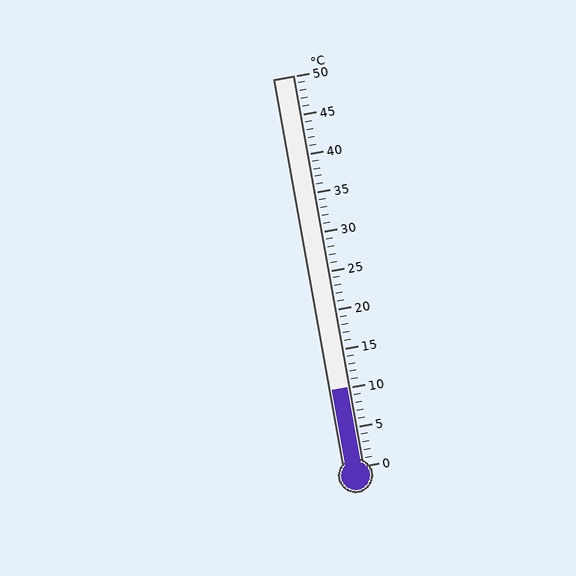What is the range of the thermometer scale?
The thermometer scale ranges from 0°C to 50°C.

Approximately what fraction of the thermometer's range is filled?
The thermometer is filled to approximately 20% of its range.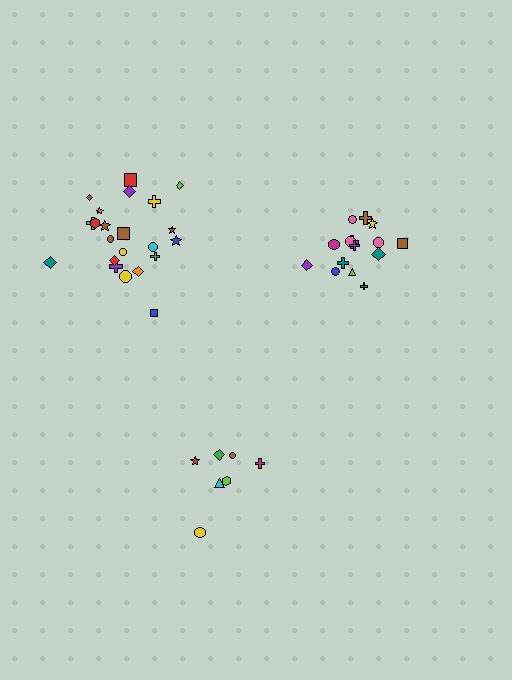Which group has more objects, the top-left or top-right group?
The top-left group.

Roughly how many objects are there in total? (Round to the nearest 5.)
Roughly 45 objects in total.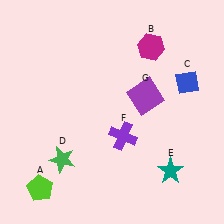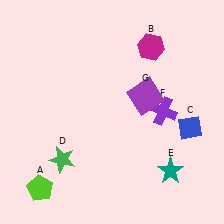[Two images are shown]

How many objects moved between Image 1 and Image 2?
2 objects moved between the two images.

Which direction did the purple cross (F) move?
The purple cross (F) moved right.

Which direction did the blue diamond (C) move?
The blue diamond (C) moved down.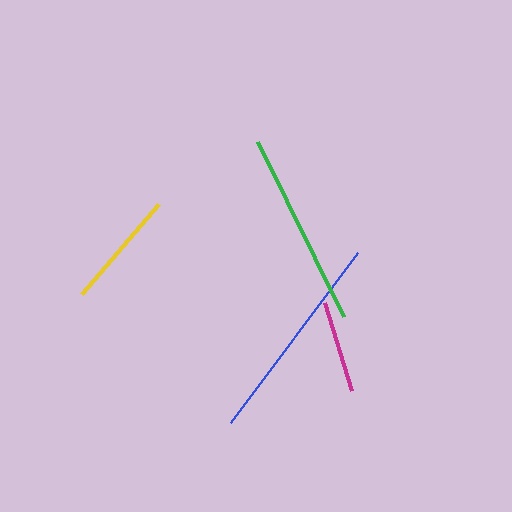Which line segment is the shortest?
The magenta line is the shortest at approximately 92 pixels.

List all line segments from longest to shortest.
From longest to shortest: blue, green, yellow, magenta.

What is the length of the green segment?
The green segment is approximately 195 pixels long.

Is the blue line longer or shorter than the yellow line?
The blue line is longer than the yellow line.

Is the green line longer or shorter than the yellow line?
The green line is longer than the yellow line.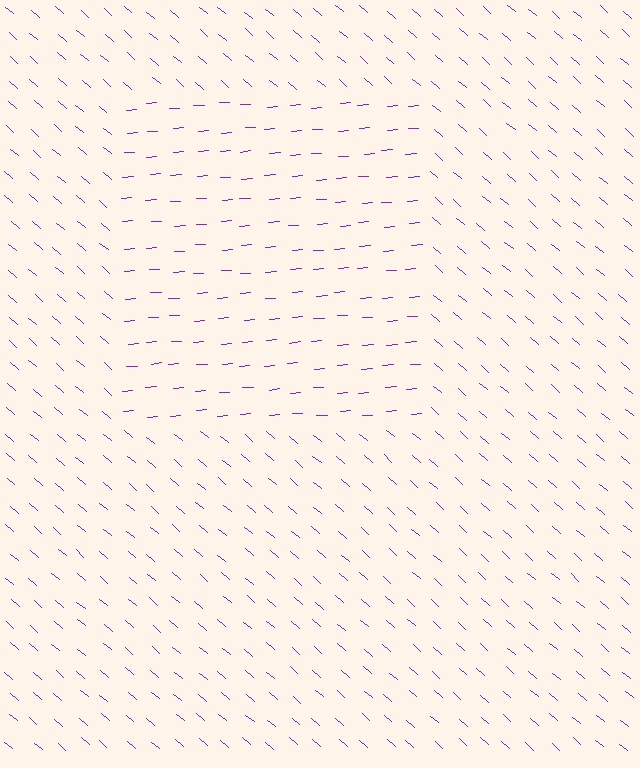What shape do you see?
I see a rectangle.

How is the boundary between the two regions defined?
The boundary is defined purely by a change in line orientation (approximately 45 degrees difference). All lines are the same color and thickness.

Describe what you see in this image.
The image is filled with small purple line segments. A rectangle region in the image has lines oriented differently from the surrounding lines, creating a visible texture boundary.